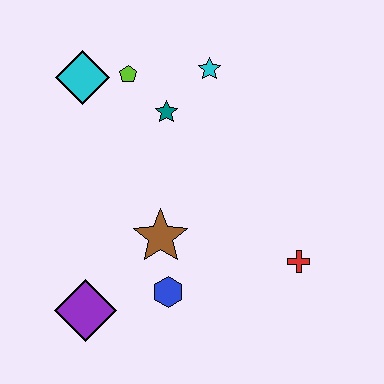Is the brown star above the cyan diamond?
No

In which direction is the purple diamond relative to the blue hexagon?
The purple diamond is to the left of the blue hexagon.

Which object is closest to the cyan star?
The teal star is closest to the cyan star.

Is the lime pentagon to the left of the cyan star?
Yes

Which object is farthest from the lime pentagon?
The red cross is farthest from the lime pentagon.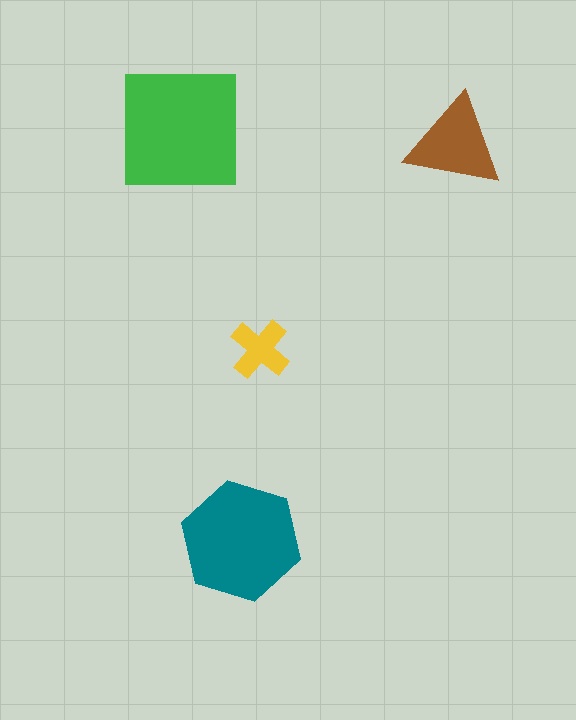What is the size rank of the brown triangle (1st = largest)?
3rd.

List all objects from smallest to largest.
The yellow cross, the brown triangle, the teal hexagon, the green square.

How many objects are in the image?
There are 4 objects in the image.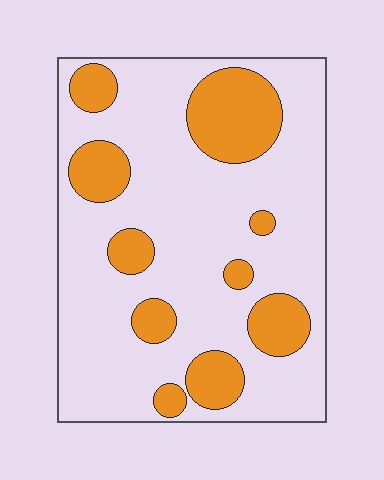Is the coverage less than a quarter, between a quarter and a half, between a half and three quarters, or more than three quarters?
Less than a quarter.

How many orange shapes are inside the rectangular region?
10.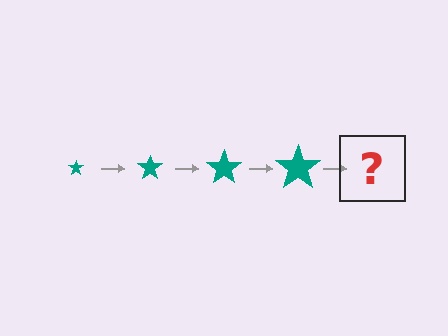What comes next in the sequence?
The next element should be a teal star, larger than the previous one.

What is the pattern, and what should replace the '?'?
The pattern is that the star gets progressively larger each step. The '?' should be a teal star, larger than the previous one.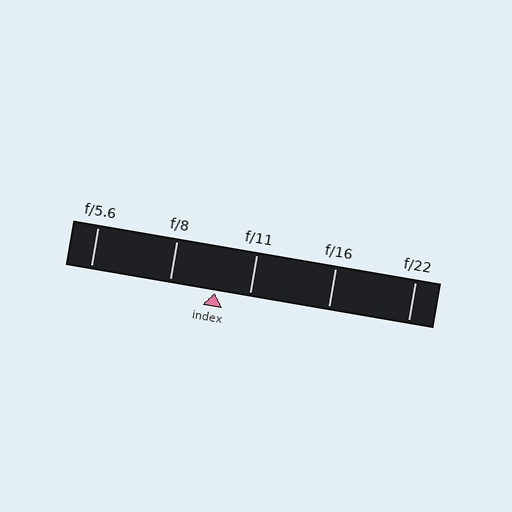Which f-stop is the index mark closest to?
The index mark is closest to f/11.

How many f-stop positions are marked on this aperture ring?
There are 5 f-stop positions marked.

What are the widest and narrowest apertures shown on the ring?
The widest aperture shown is f/5.6 and the narrowest is f/22.